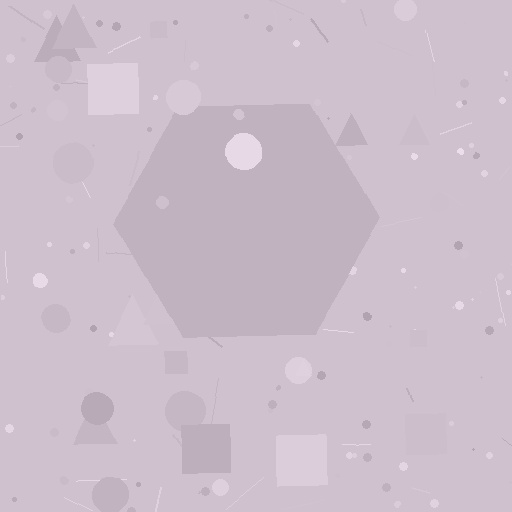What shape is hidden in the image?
A hexagon is hidden in the image.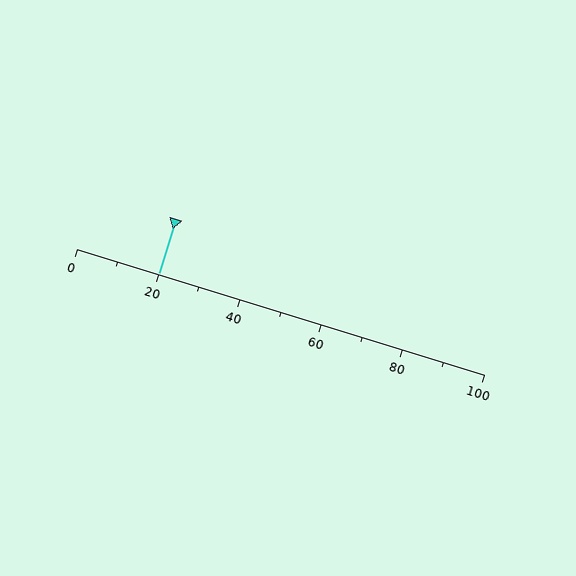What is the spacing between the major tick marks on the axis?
The major ticks are spaced 20 apart.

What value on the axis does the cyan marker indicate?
The marker indicates approximately 20.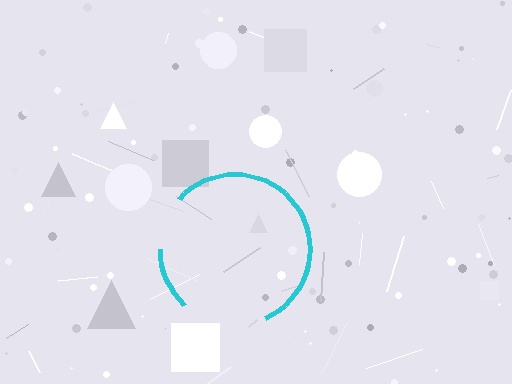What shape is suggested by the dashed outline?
The dashed outline suggests a circle.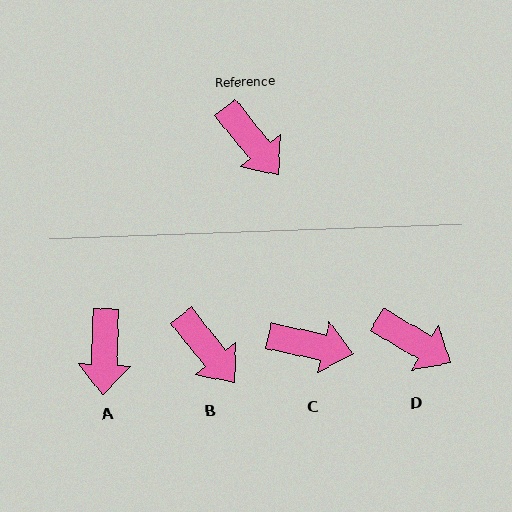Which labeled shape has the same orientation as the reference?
B.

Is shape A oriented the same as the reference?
No, it is off by about 40 degrees.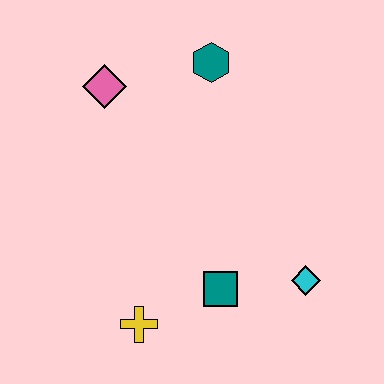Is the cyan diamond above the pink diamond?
No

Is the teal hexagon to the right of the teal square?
No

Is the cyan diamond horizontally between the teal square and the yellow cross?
No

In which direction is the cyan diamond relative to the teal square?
The cyan diamond is to the right of the teal square.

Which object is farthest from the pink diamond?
The cyan diamond is farthest from the pink diamond.